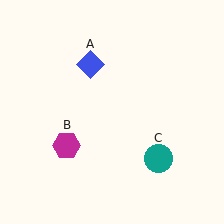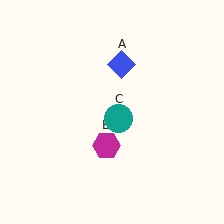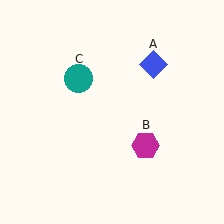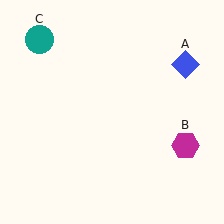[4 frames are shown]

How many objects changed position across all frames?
3 objects changed position: blue diamond (object A), magenta hexagon (object B), teal circle (object C).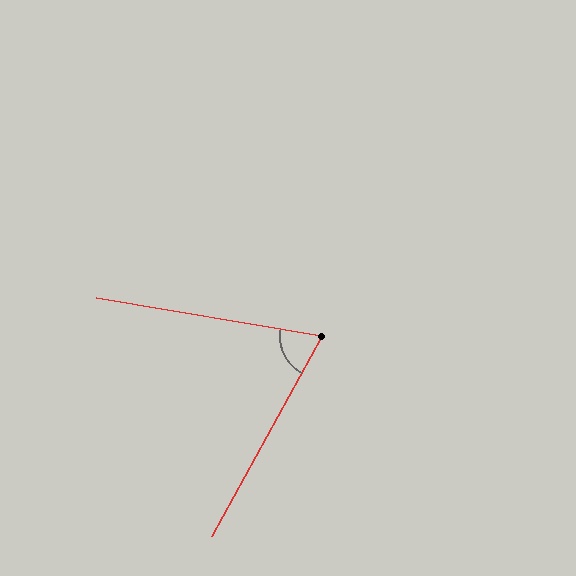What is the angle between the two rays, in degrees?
Approximately 71 degrees.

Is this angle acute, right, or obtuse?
It is acute.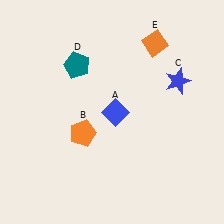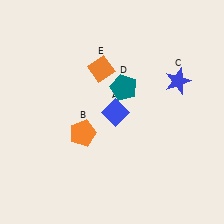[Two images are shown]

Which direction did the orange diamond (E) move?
The orange diamond (E) moved left.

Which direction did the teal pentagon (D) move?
The teal pentagon (D) moved right.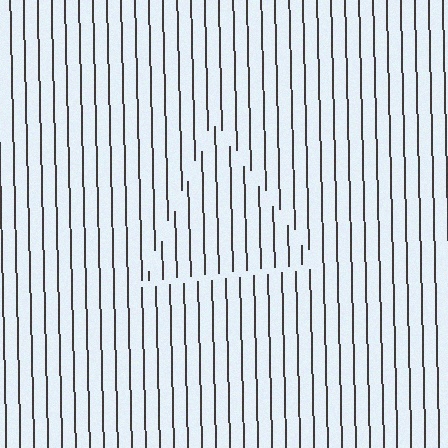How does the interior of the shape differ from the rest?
The interior of the shape contains the same grating, shifted by half a period — the contour is defined by the phase discontinuity where line-ends from the inner and outer gratings abut.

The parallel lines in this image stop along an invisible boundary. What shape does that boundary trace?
An illusory triangle. The interior of the shape contains the same grating, shifted by half a period — the contour is defined by the phase discontinuity where line-ends from the inner and outer gratings abut.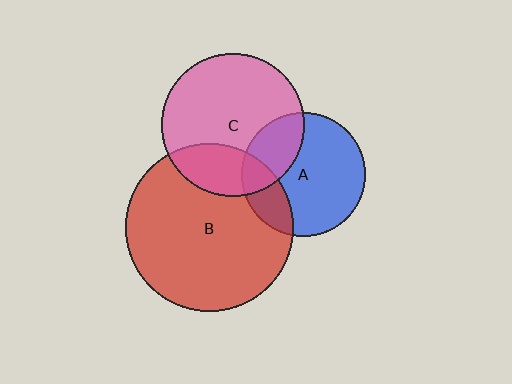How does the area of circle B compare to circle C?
Approximately 1.4 times.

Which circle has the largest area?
Circle B (red).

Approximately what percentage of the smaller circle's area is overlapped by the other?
Approximately 30%.